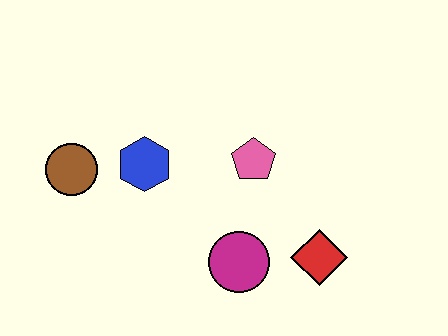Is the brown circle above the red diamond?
Yes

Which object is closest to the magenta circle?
The red diamond is closest to the magenta circle.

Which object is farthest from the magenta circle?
The brown circle is farthest from the magenta circle.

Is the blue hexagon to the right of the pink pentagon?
No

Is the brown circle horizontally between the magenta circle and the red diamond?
No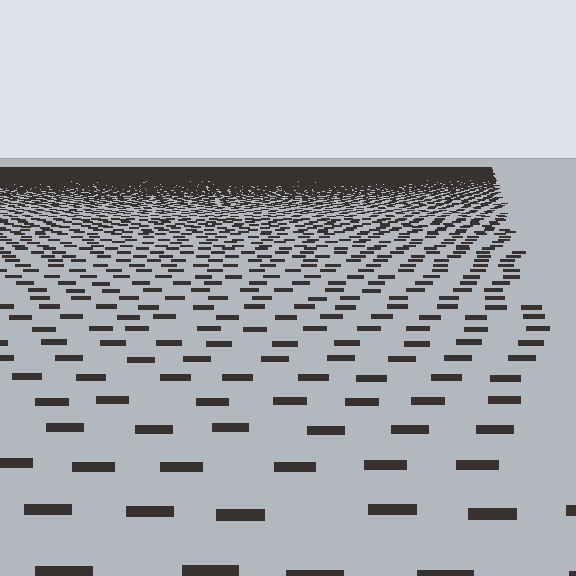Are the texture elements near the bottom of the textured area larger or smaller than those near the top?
Larger. Near the bottom, elements are closer to the viewer and appear at a bigger on-screen size.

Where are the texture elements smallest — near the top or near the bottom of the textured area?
Near the top.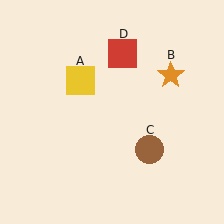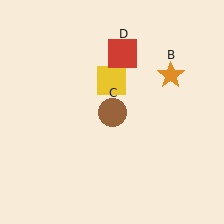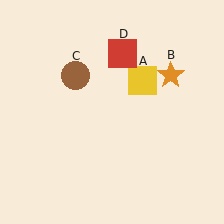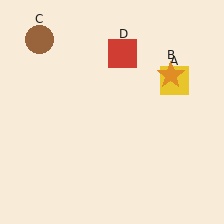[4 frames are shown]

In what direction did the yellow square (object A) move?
The yellow square (object A) moved right.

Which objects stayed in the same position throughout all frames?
Orange star (object B) and red square (object D) remained stationary.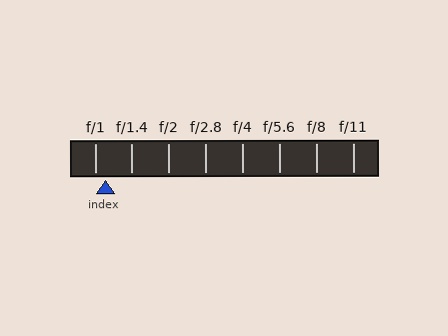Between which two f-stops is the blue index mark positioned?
The index mark is between f/1 and f/1.4.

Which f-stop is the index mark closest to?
The index mark is closest to f/1.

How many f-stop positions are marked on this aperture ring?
There are 8 f-stop positions marked.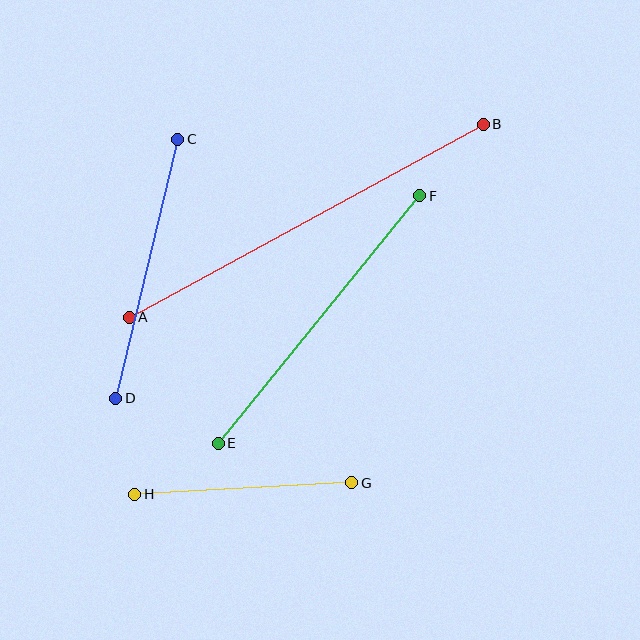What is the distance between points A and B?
The distance is approximately 403 pixels.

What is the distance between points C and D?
The distance is approximately 266 pixels.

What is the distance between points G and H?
The distance is approximately 217 pixels.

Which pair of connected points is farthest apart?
Points A and B are farthest apart.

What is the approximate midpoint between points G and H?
The midpoint is at approximately (243, 489) pixels.